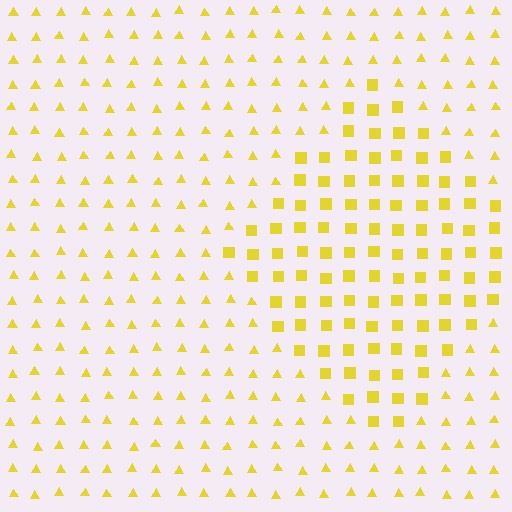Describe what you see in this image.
The image is filled with small yellow elements arranged in a uniform grid. A diamond-shaped region contains squares, while the surrounding area contains triangles. The boundary is defined purely by the change in element shape.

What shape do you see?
I see a diamond.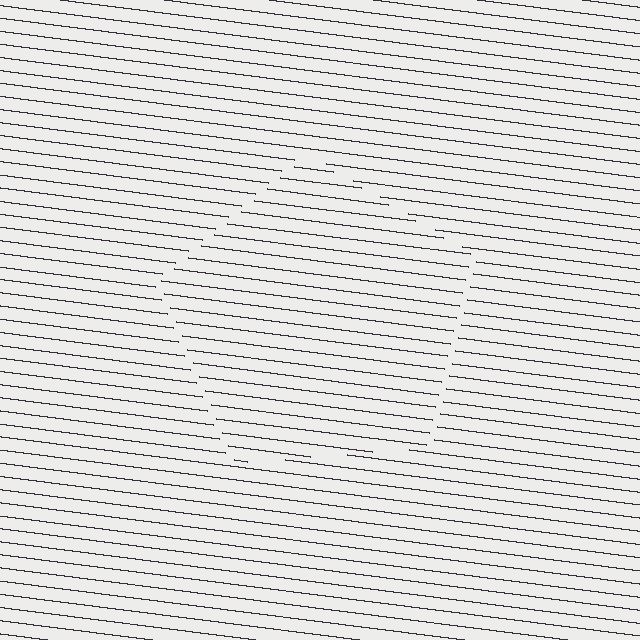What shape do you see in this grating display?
An illusory pentagon. The interior of the shape contains the same grating, shifted by half a period — the contour is defined by the phase discontinuity where line-ends from the inner and outer gratings abut.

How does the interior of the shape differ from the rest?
The interior of the shape contains the same grating, shifted by half a period — the contour is defined by the phase discontinuity where line-ends from the inner and outer gratings abut.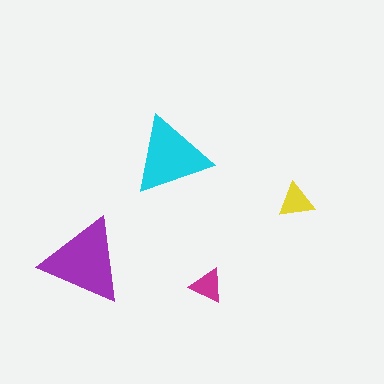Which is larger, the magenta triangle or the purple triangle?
The purple one.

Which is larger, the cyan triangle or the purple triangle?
The purple one.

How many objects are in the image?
There are 4 objects in the image.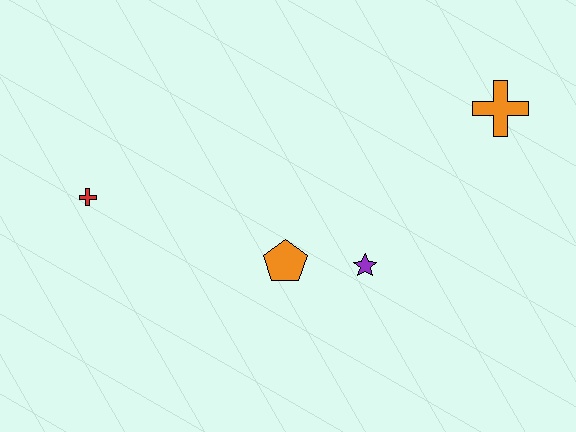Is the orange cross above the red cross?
Yes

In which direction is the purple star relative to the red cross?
The purple star is to the right of the red cross.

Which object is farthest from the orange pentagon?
The orange cross is farthest from the orange pentagon.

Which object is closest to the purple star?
The orange pentagon is closest to the purple star.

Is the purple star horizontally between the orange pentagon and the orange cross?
Yes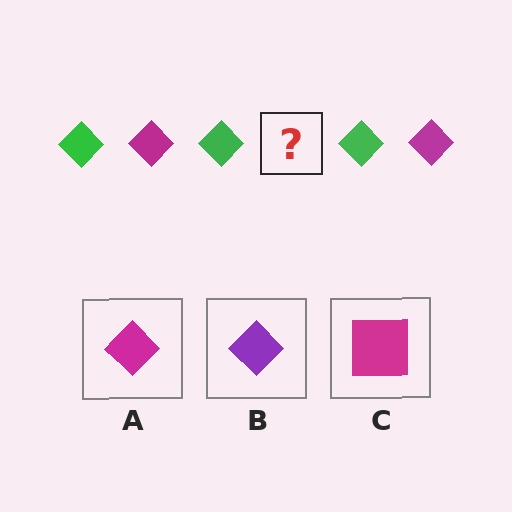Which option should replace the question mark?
Option A.